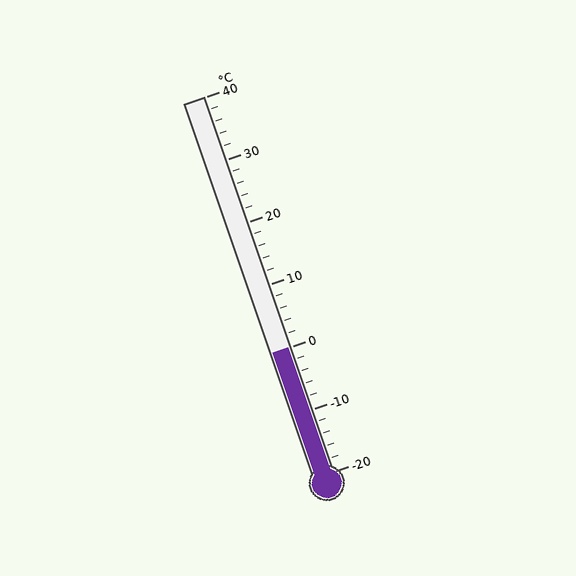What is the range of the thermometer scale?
The thermometer scale ranges from -20°C to 40°C.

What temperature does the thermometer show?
The thermometer shows approximately 0°C.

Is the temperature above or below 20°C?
The temperature is below 20°C.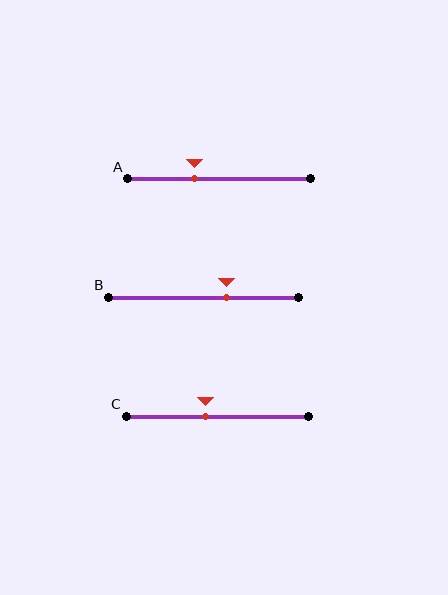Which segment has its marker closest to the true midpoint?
Segment C has its marker closest to the true midpoint.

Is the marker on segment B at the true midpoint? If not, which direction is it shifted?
No, the marker on segment B is shifted to the right by about 12% of the segment length.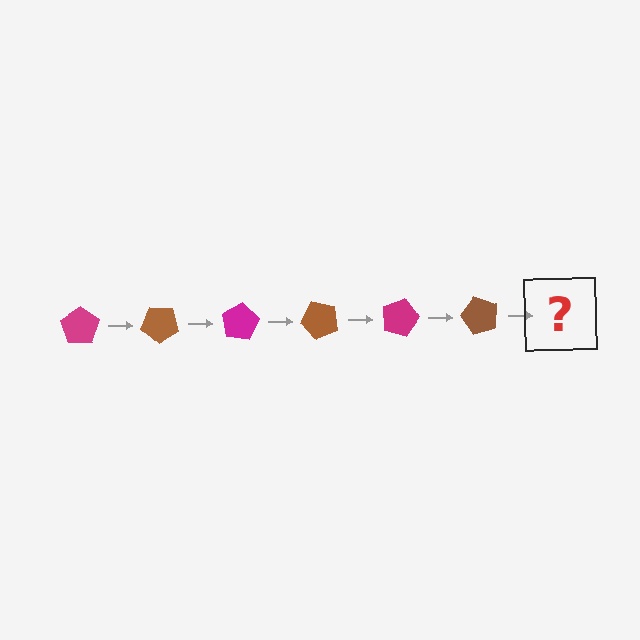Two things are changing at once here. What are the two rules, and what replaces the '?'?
The two rules are that it rotates 40 degrees each step and the color cycles through magenta and brown. The '?' should be a magenta pentagon, rotated 240 degrees from the start.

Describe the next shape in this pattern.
It should be a magenta pentagon, rotated 240 degrees from the start.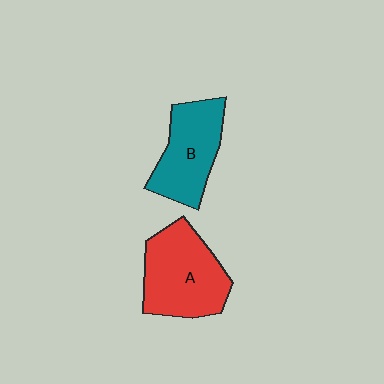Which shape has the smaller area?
Shape B (teal).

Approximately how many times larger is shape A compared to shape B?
Approximately 1.2 times.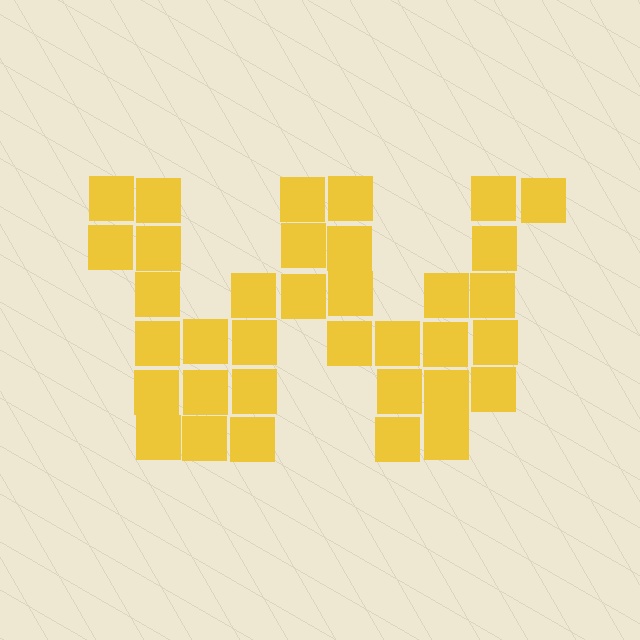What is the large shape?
The large shape is the letter W.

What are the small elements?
The small elements are squares.